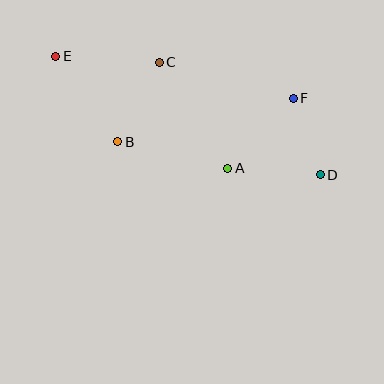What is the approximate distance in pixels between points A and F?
The distance between A and F is approximately 96 pixels.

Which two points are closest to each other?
Points D and F are closest to each other.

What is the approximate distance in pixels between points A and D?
The distance between A and D is approximately 93 pixels.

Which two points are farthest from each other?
Points D and E are farthest from each other.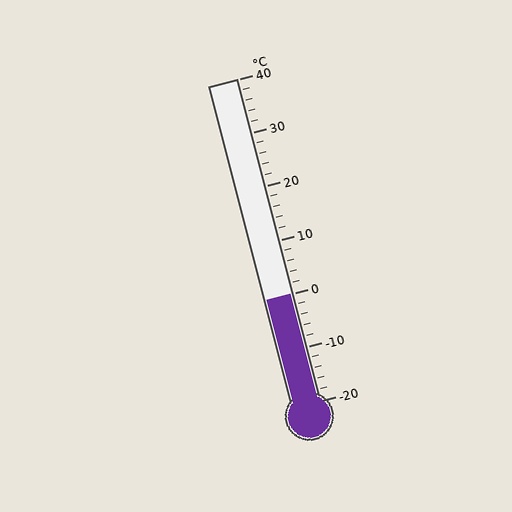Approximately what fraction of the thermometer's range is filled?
The thermometer is filled to approximately 35% of its range.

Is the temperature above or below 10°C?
The temperature is below 10°C.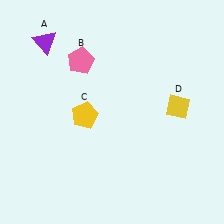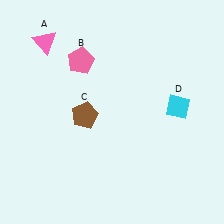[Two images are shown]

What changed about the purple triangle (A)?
In Image 1, A is purple. In Image 2, it changed to pink.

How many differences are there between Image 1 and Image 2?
There are 3 differences between the two images.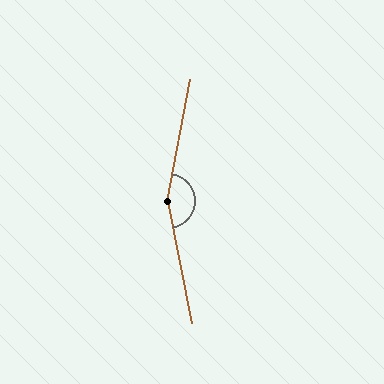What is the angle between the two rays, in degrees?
Approximately 159 degrees.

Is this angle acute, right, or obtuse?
It is obtuse.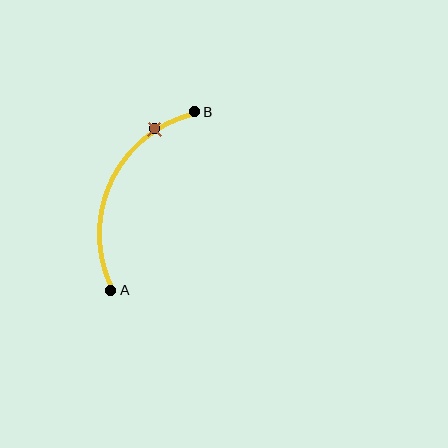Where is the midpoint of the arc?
The arc midpoint is the point on the curve farthest from the straight line joining A and B. It sits to the left of that line.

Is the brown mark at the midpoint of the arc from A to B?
No. The brown mark lies on the arc but is closer to endpoint B. The arc midpoint would be at the point on the curve equidistant along the arc from both A and B.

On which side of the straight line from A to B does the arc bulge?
The arc bulges to the left of the straight line connecting A and B.